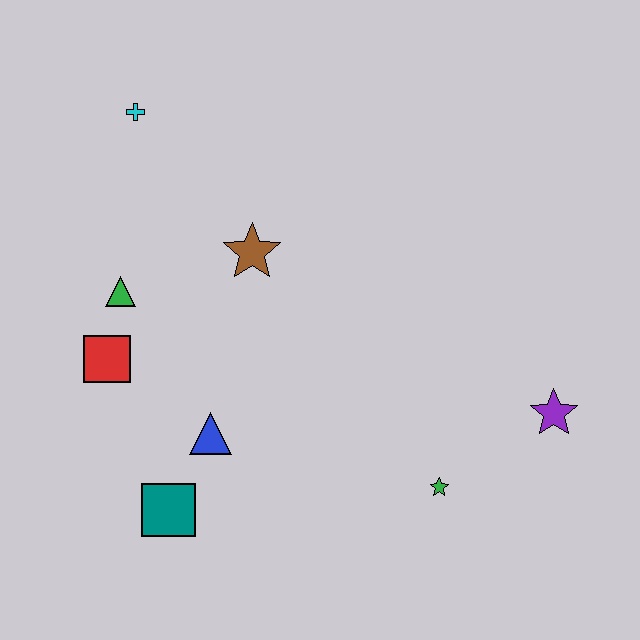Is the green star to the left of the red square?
No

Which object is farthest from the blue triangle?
The purple star is farthest from the blue triangle.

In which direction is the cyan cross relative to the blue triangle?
The cyan cross is above the blue triangle.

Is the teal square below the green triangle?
Yes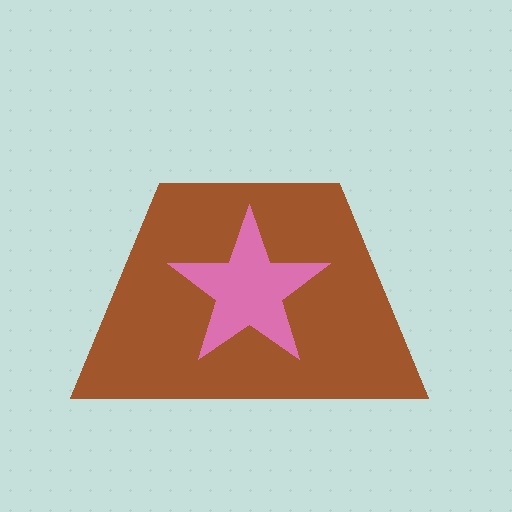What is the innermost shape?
The pink star.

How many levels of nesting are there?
2.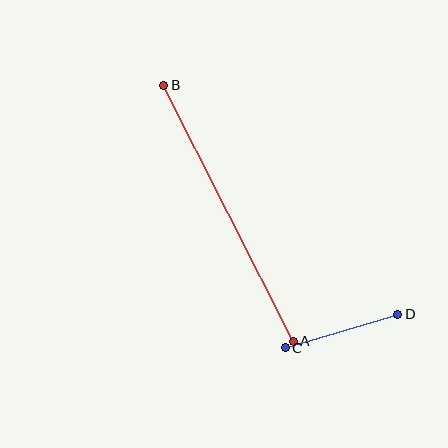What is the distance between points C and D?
The distance is approximately 117 pixels.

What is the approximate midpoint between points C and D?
The midpoint is at approximately (341, 331) pixels.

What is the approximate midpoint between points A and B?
The midpoint is at approximately (228, 213) pixels.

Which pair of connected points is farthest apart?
Points A and B are farthest apart.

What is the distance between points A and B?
The distance is approximately 287 pixels.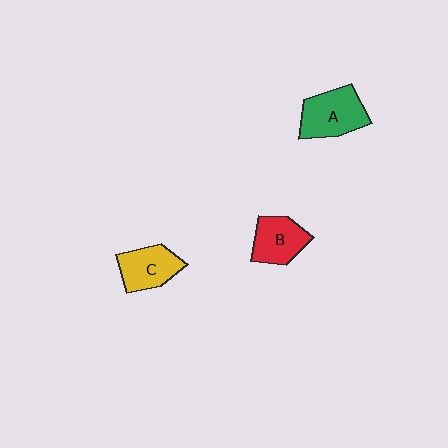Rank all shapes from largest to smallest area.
From largest to smallest: A (green), C (yellow), B (red).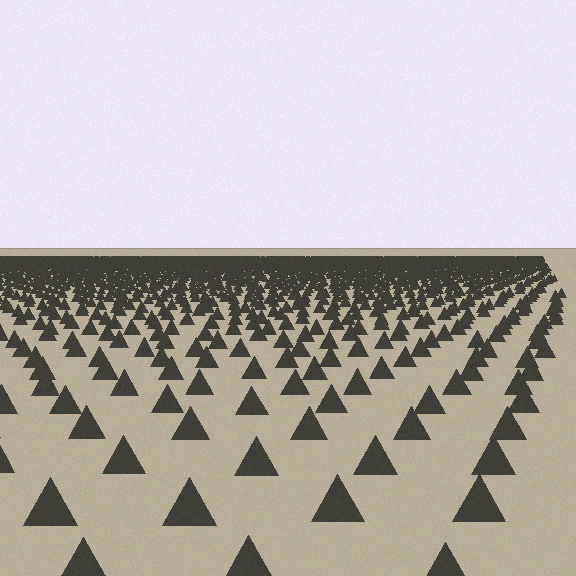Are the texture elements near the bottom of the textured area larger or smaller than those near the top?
Larger. Near the bottom, elements are closer to the viewer and appear at a bigger on-screen size.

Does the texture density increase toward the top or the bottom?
Density increases toward the top.